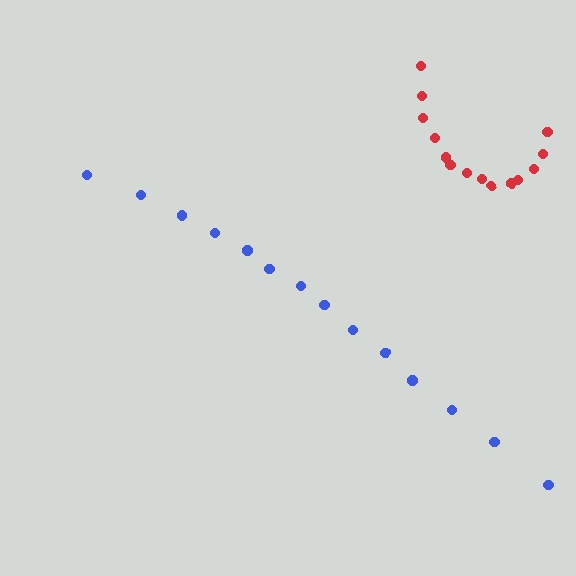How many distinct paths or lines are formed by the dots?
There are 2 distinct paths.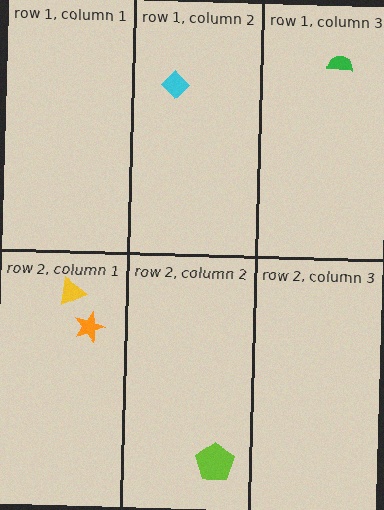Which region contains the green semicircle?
The row 1, column 3 region.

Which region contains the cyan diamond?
The row 1, column 2 region.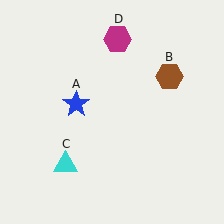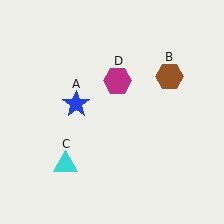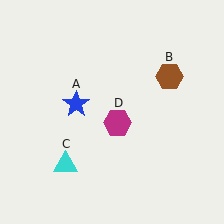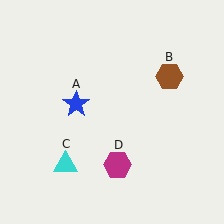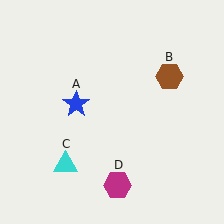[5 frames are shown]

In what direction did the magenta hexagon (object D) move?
The magenta hexagon (object D) moved down.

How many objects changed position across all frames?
1 object changed position: magenta hexagon (object D).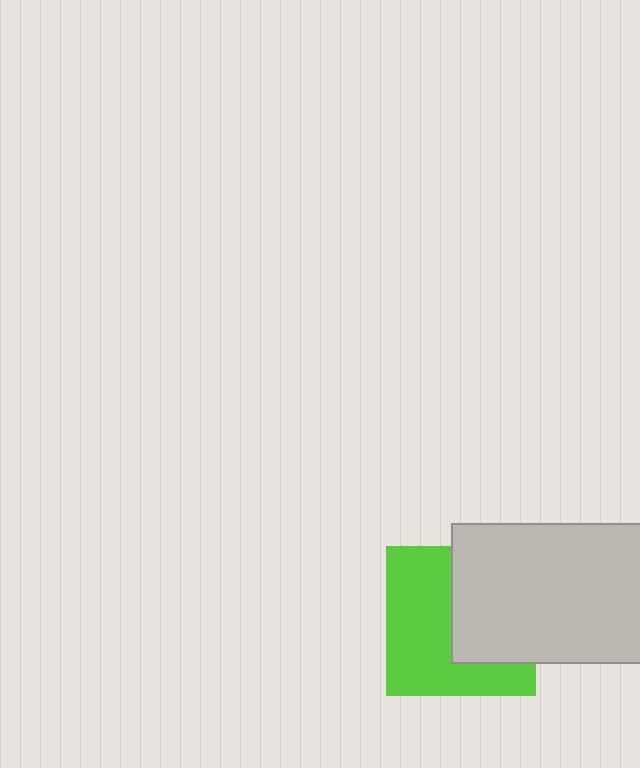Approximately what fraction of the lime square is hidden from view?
Roughly 44% of the lime square is hidden behind the light gray rectangle.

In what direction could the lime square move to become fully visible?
The lime square could move left. That would shift it out from behind the light gray rectangle entirely.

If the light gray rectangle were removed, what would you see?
You would see the complete lime square.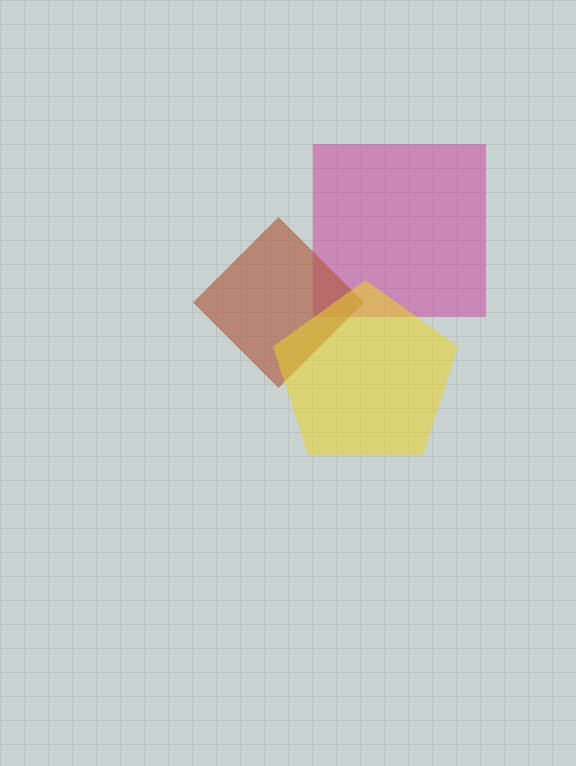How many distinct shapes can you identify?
There are 3 distinct shapes: a magenta square, a brown diamond, a yellow pentagon.